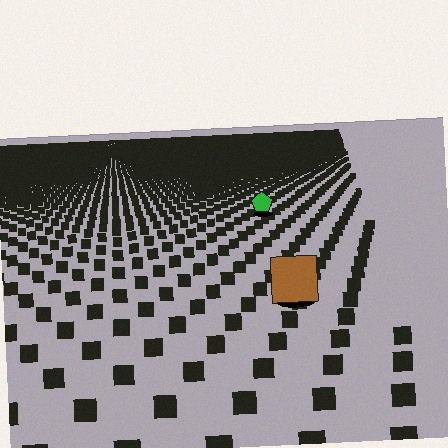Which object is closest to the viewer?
The brown square is closest. The texture marks near it are larger and more spread out.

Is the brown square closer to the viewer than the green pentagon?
Yes. The brown square is closer — you can tell from the texture gradient: the ground texture is coarser near it.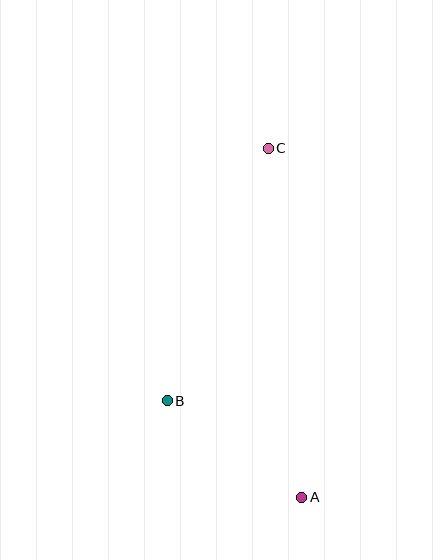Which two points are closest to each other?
Points A and B are closest to each other.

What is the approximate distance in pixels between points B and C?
The distance between B and C is approximately 272 pixels.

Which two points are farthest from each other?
Points A and C are farthest from each other.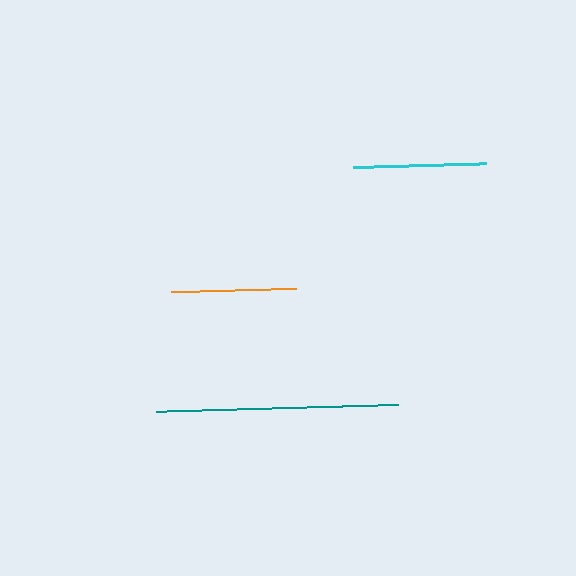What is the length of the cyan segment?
The cyan segment is approximately 133 pixels long.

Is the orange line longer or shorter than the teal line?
The teal line is longer than the orange line.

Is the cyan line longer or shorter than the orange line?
The cyan line is longer than the orange line.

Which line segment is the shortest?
The orange line is the shortest at approximately 125 pixels.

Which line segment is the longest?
The teal line is the longest at approximately 242 pixels.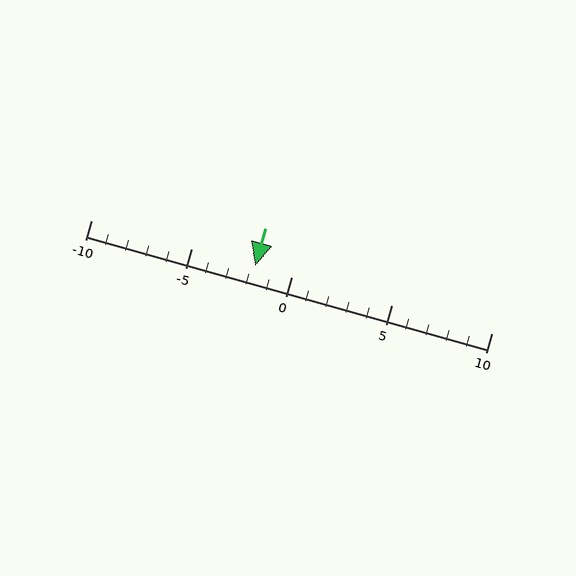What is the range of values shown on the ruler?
The ruler shows values from -10 to 10.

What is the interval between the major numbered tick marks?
The major tick marks are spaced 5 units apart.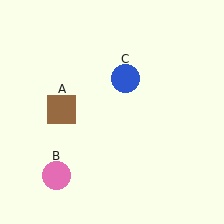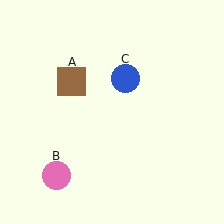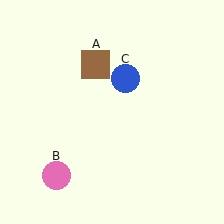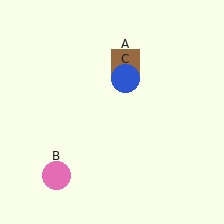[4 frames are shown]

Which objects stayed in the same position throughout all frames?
Pink circle (object B) and blue circle (object C) remained stationary.